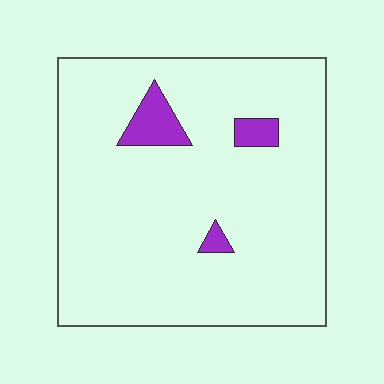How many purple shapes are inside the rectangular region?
3.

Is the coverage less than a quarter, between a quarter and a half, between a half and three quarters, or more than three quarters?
Less than a quarter.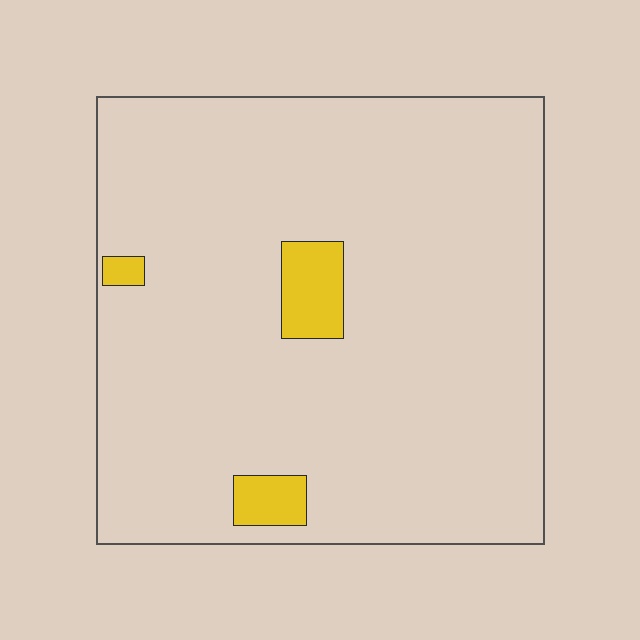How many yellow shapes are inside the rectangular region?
3.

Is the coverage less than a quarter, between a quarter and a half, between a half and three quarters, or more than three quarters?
Less than a quarter.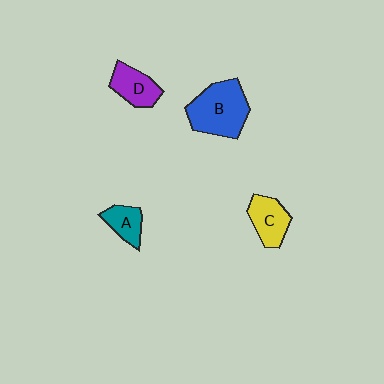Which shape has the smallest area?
Shape A (teal).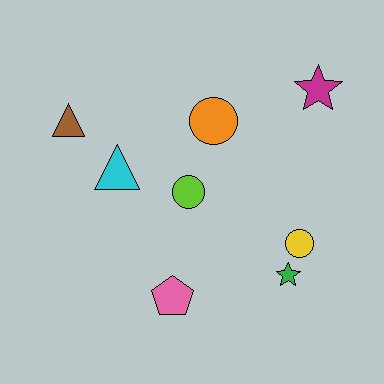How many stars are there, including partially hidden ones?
There are 2 stars.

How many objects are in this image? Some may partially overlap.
There are 8 objects.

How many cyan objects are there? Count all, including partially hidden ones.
There is 1 cyan object.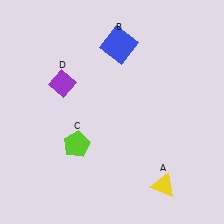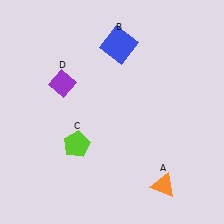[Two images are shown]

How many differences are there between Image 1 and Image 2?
There is 1 difference between the two images.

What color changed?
The triangle (A) changed from yellow in Image 1 to orange in Image 2.